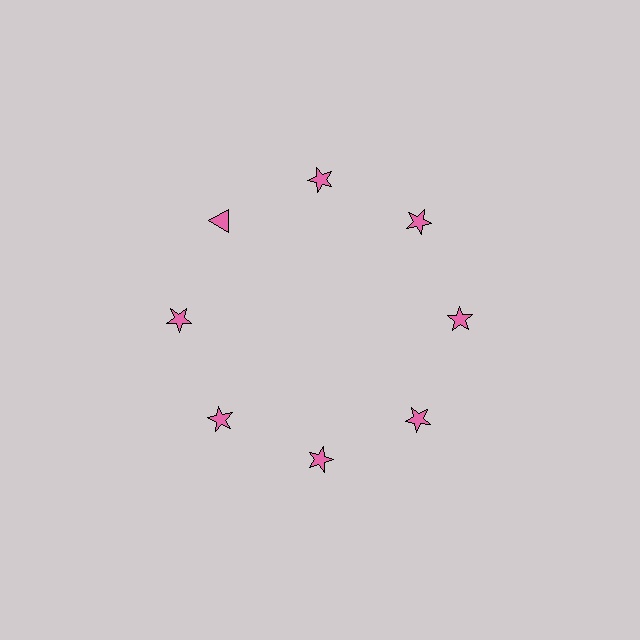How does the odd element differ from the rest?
It has a different shape: triangle instead of star.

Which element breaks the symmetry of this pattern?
The pink triangle at roughly the 10 o'clock position breaks the symmetry. All other shapes are pink stars.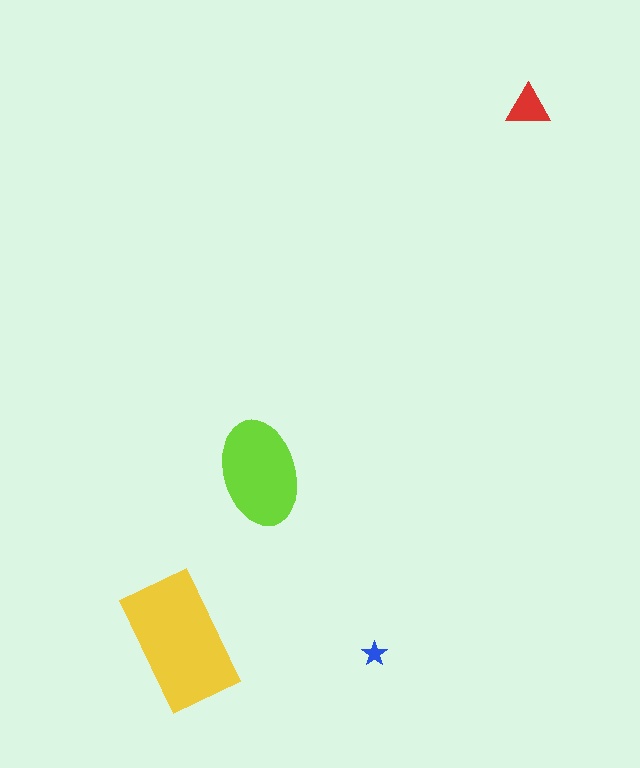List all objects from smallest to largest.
The blue star, the red triangle, the lime ellipse, the yellow rectangle.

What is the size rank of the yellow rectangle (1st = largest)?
1st.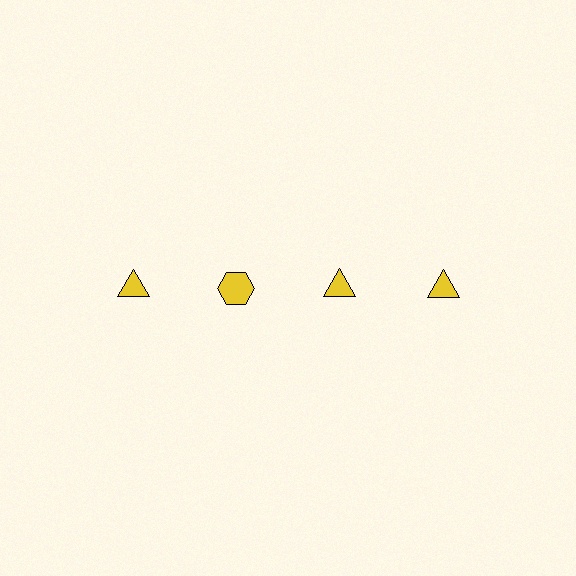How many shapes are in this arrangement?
There are 4 shapes arranged in a grid pattern.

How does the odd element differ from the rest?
It has a different shape: hexagon instead of triangle.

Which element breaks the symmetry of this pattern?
The yellow hexagon in the top row, second from left column breaks the symmetry. All other shapes are yellow triangles.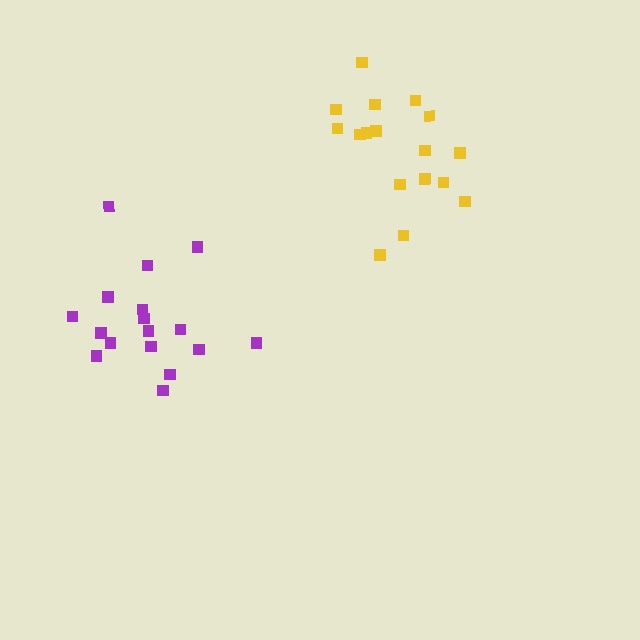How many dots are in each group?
Group 1: 18 dots, Group 2: 17 dots (35 total).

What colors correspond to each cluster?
The clusters are colored: yellow, purple.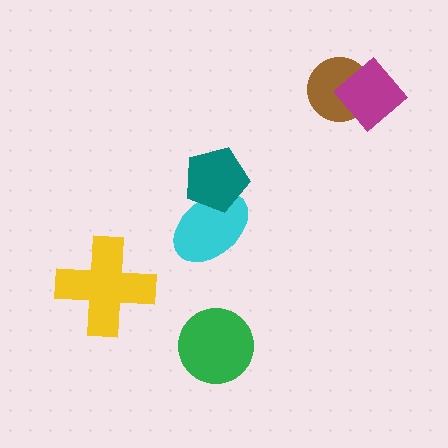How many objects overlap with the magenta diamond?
1 object overlaps with the magenta diamond.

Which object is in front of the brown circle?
The magenta diamond is in front of the brown circle.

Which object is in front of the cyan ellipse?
The teal pentagon is in front of the cyan ellipse.